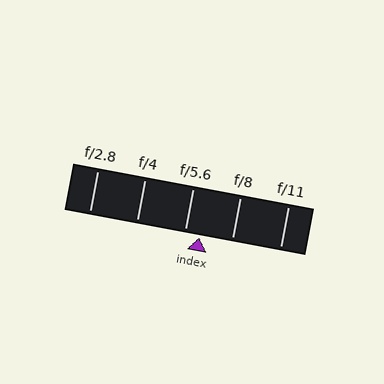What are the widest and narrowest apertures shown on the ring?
The widest aperture shown is f/2.8 and the narrowest is f/11.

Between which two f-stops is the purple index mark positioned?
The index mark is between f/5.6 and f/8.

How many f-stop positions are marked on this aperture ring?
There are 5 f-stop positions marked.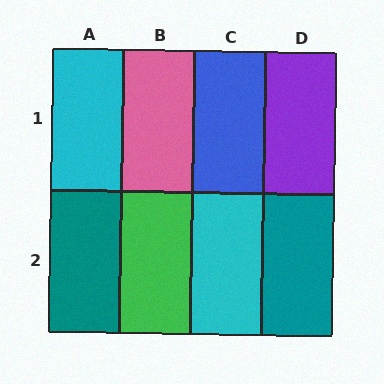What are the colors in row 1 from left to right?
Cyan, pink, blue, purple.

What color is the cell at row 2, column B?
Green.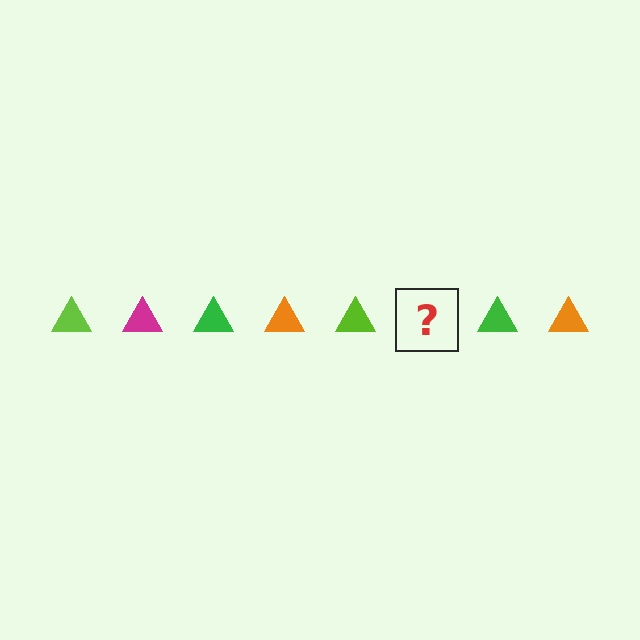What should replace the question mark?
The question mark should be replaced with a magenta triangle.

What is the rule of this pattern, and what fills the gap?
The rule is that the pattern cycles through lime, magenta, green, orange triangles. The gap should be filled with a magenta triangle.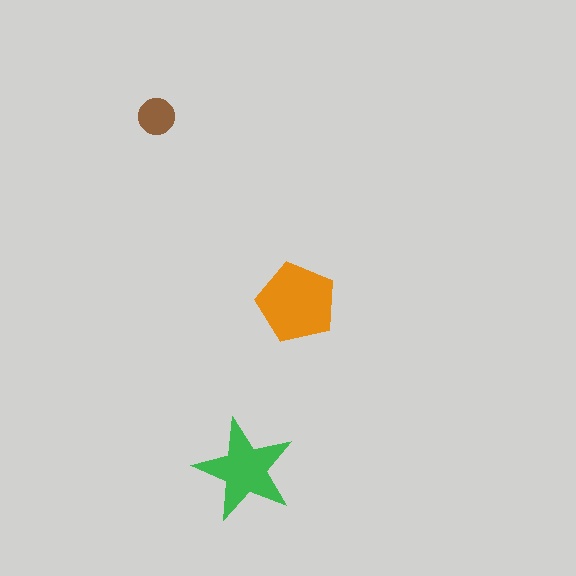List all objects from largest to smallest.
The orange pentagon, the green star, the brown circle.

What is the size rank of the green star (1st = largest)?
2nd.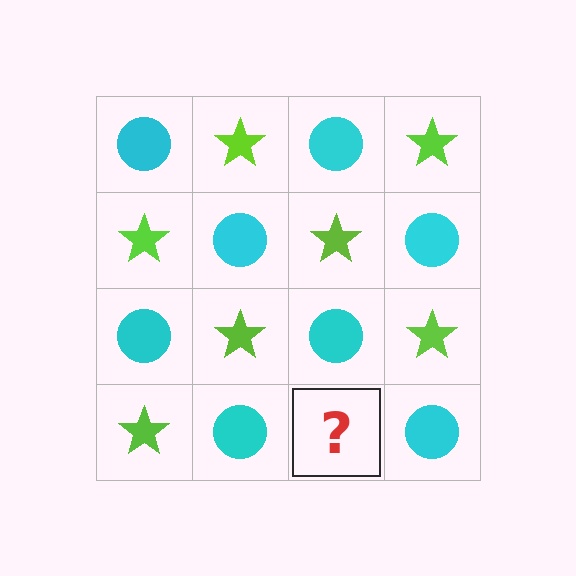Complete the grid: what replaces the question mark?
The question mark should be replaced with a lime star.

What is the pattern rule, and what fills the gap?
The rule is that it alternates cyan circle and lime star in a checkerboard pattern. The gap should be filled with a lime star.